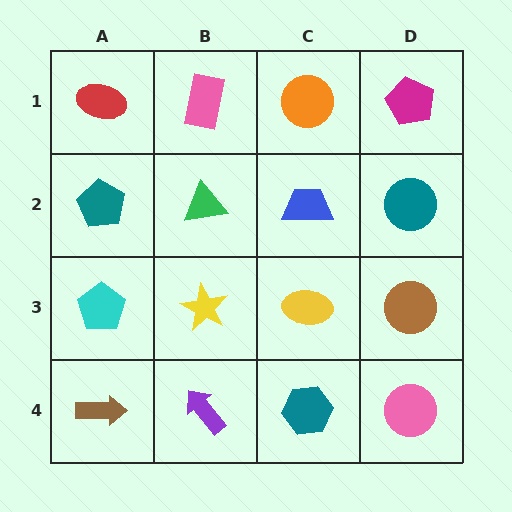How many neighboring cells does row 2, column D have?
3.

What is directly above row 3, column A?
A teal pentagon.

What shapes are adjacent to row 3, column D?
A teal circle (row 2, column D), a pink circle (row 4, column D), a yellow ellipse (row 3, column C).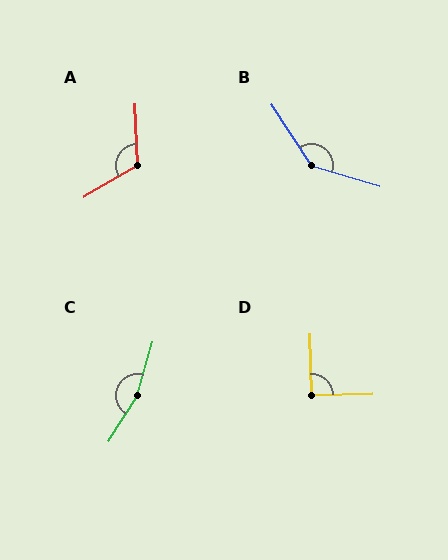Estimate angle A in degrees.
Approximately 118 degrees.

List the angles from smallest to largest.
D (91°), A (118°), B (140°), C (164°).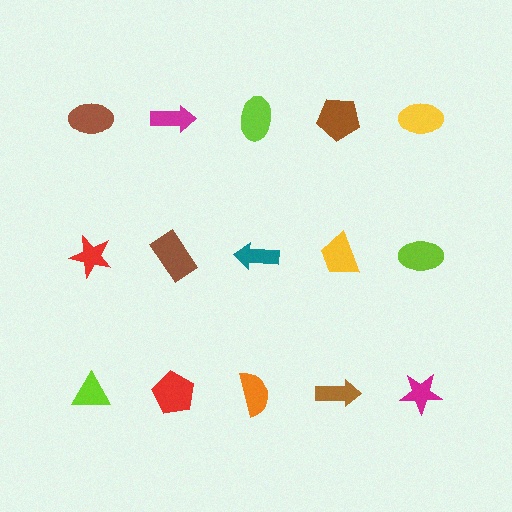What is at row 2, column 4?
A yellow trapezoid.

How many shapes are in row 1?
5 shapes.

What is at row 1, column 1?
A brown ellipse.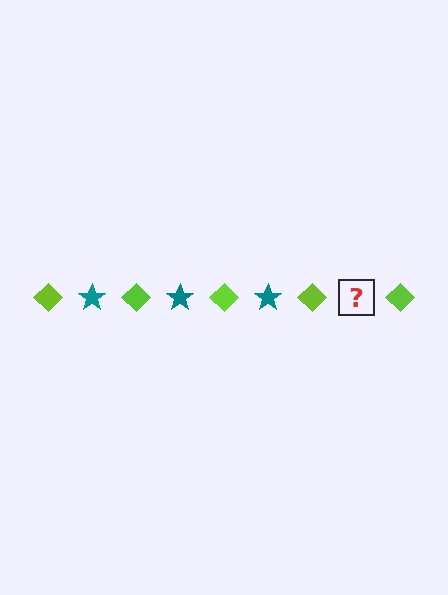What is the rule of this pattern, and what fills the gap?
The rule is that the pattern alternates between lime diamond and teal star. The gap should be filled with a teal star.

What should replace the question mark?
The question mark should be replaced with a teal star.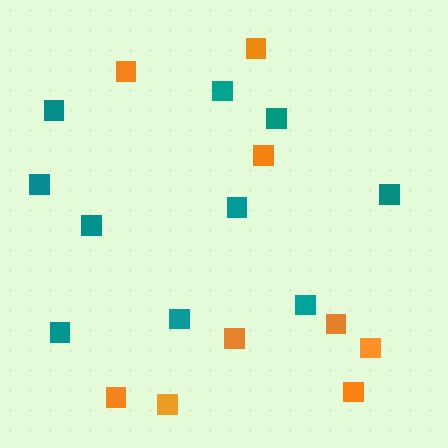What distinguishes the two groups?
There are 2 groups: one group of orange squares (9) and one group of teal squares (10).